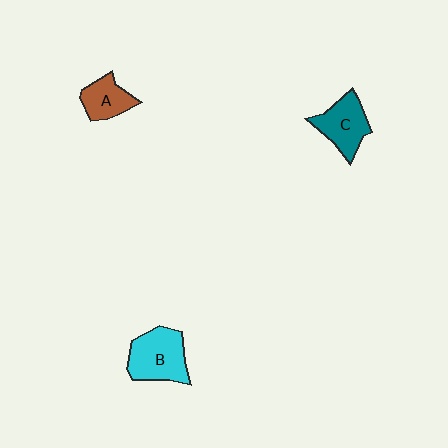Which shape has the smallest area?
Shape A (brown).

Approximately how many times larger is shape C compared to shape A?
Approximately 1.3 times.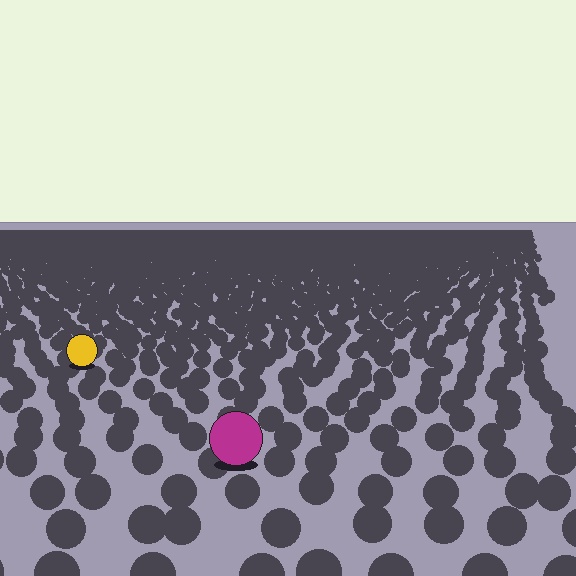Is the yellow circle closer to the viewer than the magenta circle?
No. The magenta circle is closer — you can tell from the texture gradient: the ground texture is coarser near it.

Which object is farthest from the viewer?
The yellow circle is farthest from the viewer. It appears smaller and the ground texture around it is denser.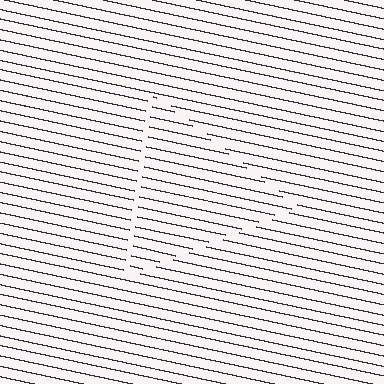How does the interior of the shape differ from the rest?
The interior of the shape contains the same grating, shifted by half a period — the contour is defined by the phase discontinuity where line-ends from the inner and outer gratings abut.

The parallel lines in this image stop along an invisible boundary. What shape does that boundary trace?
An illusory triangle. The interior of the shape contains the same grating, shifted by half a period — the contour is defined by the phase discontinuity where line-ends from the inner and outer gratings abut.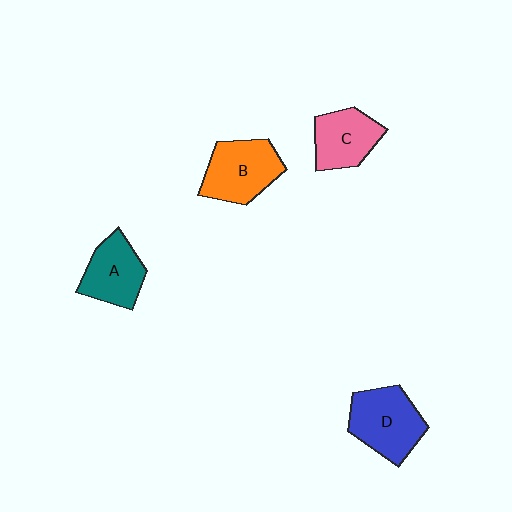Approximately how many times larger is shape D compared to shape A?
Approximately 1.3 times.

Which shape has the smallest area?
Shape C (pink).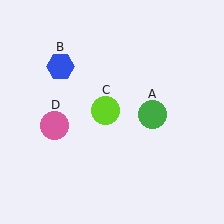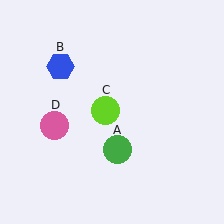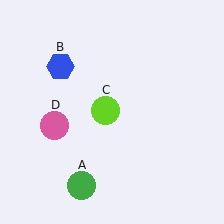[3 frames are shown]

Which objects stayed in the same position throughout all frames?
Blue hexagon (object B) and lime circle (object C) and pink circle (object D) remained stationary.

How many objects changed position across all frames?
1 object changed position: green circle (object A).